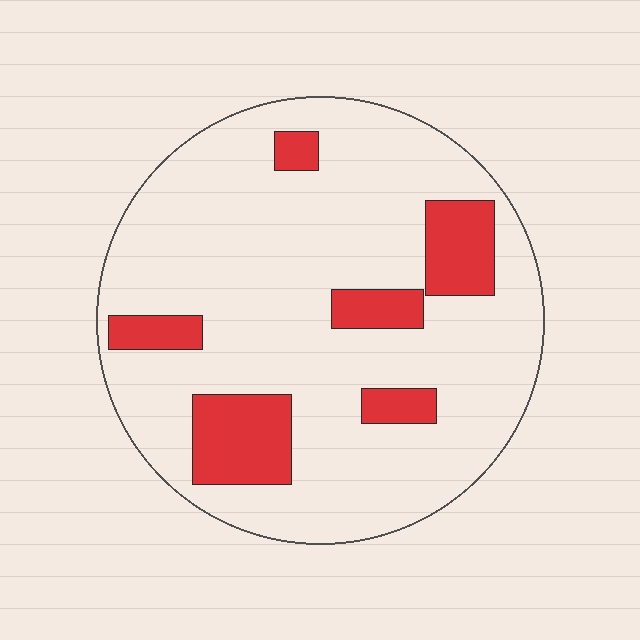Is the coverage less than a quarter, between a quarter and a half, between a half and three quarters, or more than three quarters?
Less than a quarter.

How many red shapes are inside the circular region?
6.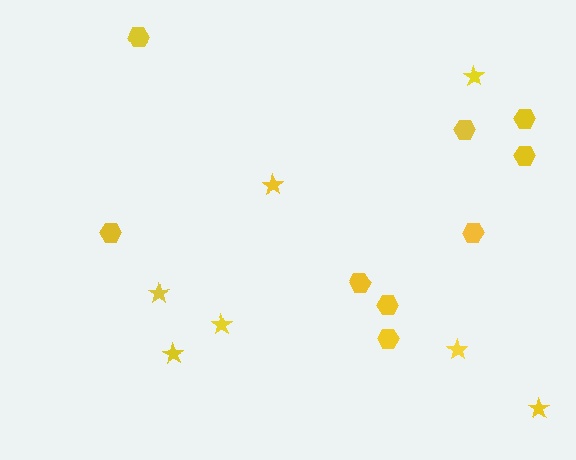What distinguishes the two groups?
There are 2 groups: one group of hexagons (9) and one group of stars (7).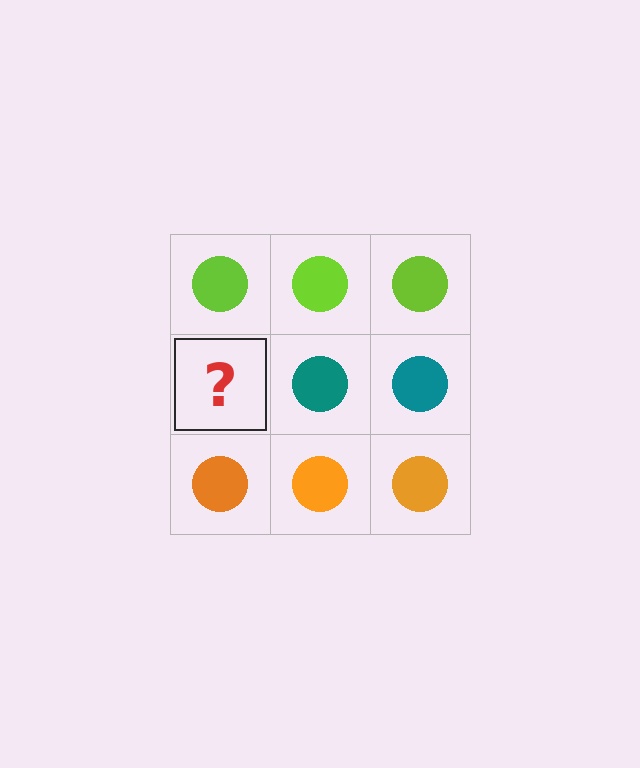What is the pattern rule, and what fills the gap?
The rule is that each row has a consistent color. The gap should be filled with a teal circle.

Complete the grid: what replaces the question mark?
The question mark should be replaced with a teal circle.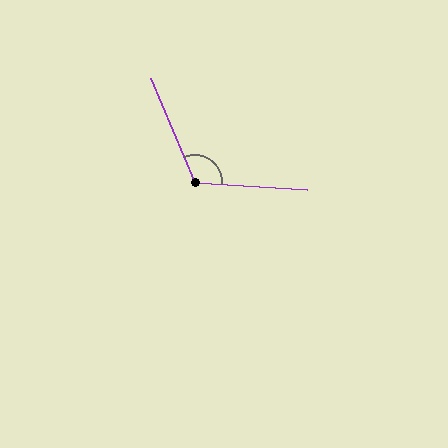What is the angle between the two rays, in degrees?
Approximately 117 degrees.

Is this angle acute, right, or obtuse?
It is obtuse.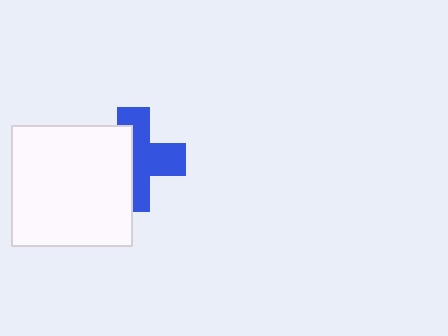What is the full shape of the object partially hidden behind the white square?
The partially hidden object is a blue cross.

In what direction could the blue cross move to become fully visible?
The blue cross could move right. That would shift it out from behind the white square entirely.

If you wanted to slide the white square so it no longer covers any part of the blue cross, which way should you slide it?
Slide it left — that is the most direct way to separate the two shapes.